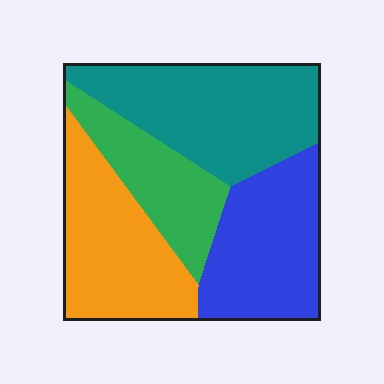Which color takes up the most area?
Teal, at roughly 30%.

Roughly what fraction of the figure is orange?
Orange takes up about one quarter (1/4) of the figure.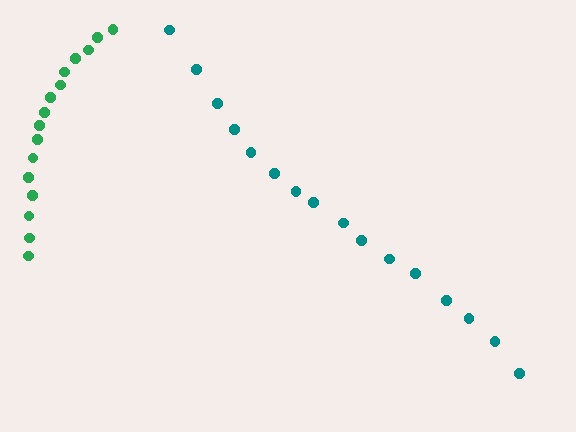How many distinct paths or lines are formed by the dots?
There are 2 distinct paths.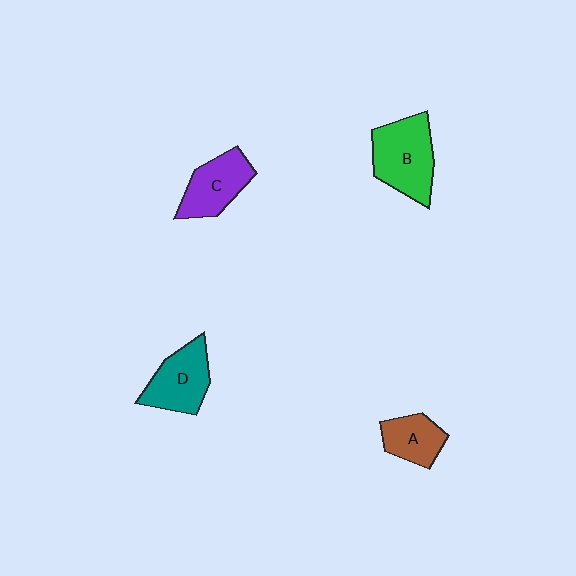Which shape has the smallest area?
Shape A (brown).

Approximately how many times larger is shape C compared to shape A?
Approximately 1.3 times.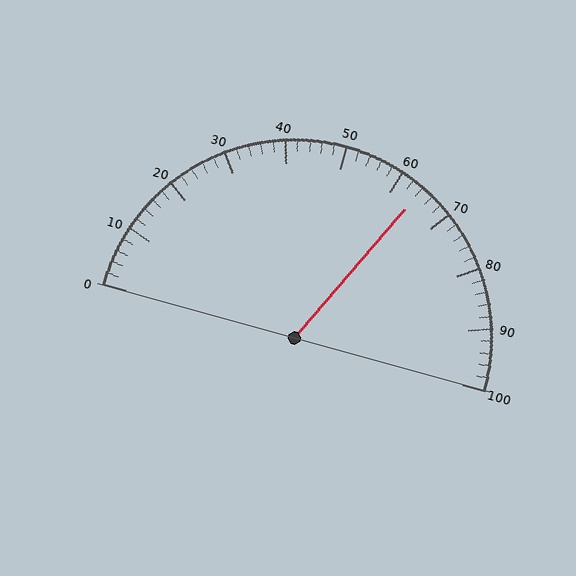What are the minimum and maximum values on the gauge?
The gauge ranges from 0 to 100.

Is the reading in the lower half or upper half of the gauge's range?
The reading is in the upper half of the range (0 to 100).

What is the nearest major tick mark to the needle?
The nearest major tick mark is 60.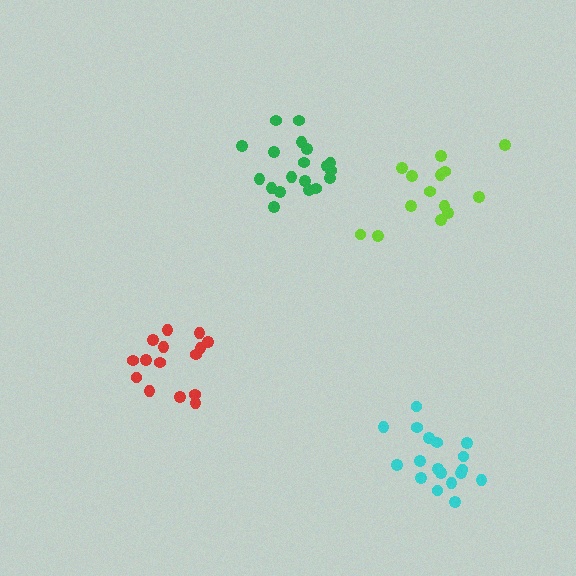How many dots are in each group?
Group 1: 14 dots, Group 2: 18 dots, Group 3: 19 dots, Group 4: 15 dots (66 total).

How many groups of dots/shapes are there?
There are 4 groups.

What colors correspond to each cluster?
The clusters are colored: lime, cyan, green, red.